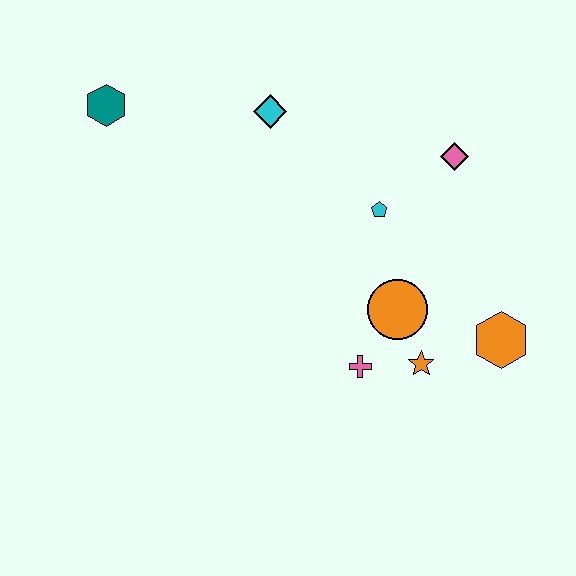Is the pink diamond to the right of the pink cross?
Yes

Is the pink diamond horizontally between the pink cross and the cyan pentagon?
No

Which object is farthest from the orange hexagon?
The teal hexagon is farthest from the orange hexagon.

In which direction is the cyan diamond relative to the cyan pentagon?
The cyan diamond is to the left of the cyan pentagon.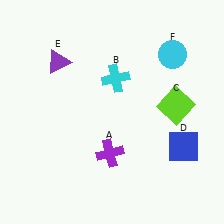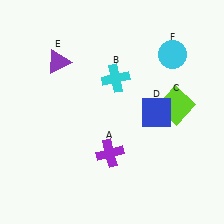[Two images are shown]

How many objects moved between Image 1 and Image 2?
1 object moved between the two images.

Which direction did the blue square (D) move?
The blue square (D) moved up.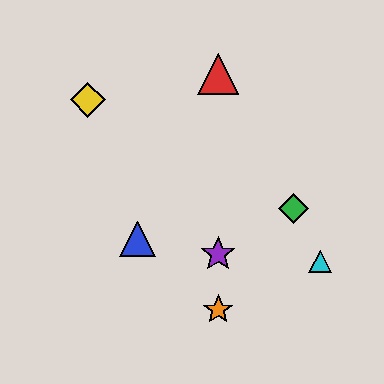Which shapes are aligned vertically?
The red triangle, the purple star, the orange star are aligned vertically.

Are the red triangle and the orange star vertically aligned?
Yes, both are at x≈218.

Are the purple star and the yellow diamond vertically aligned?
No, the purple star is at x≈218 and the yellow diamond is at x≈88.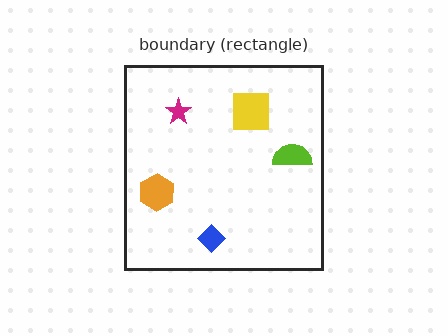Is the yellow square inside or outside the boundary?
Inside.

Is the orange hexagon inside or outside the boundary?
Inside.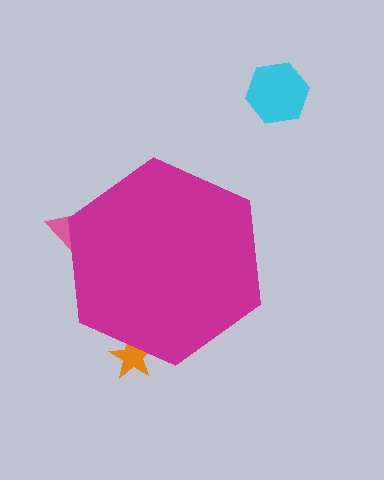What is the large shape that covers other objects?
A magenta hexagon.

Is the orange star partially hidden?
Yes, the orange star is partially hidden behind the magenta hexagon.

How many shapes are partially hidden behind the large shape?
2 shapes are partially hidden.